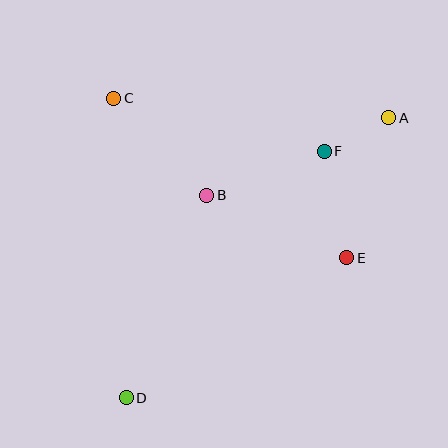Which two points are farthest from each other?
Points A and D are farthest from each other.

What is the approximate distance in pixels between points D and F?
The distance between D and F is approximately 316 pixels.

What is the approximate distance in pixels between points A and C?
The distance between A and C is approximately 276 pixels.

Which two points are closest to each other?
Points A and F are closest to each other.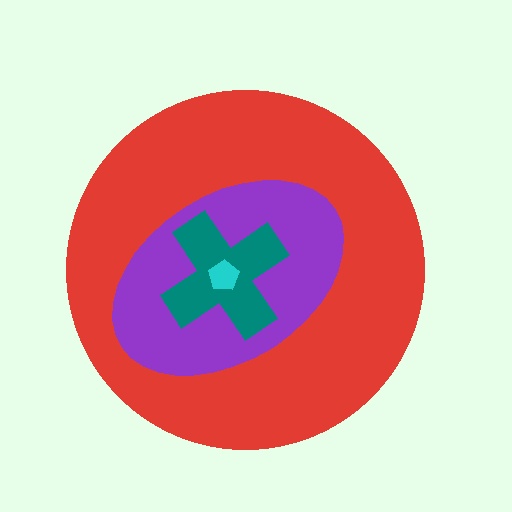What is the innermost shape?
The cyan pentagon.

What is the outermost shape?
The red circle.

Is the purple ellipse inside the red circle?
Yes.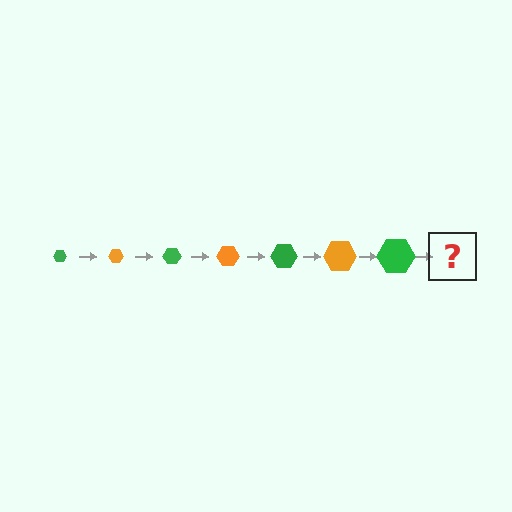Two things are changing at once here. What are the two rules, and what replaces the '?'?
The two rules are that the hexagon grows larger each step and the color cycles through green and orange. The '?' should be an orange hexagon, larger than the previous one.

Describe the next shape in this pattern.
It should be an orange hexagon, larger than the previous one.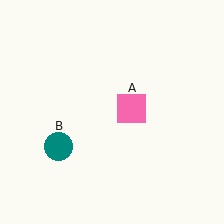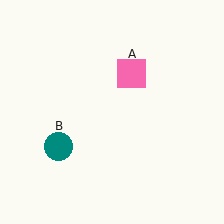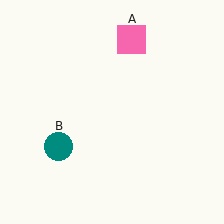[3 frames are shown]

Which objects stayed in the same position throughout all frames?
Teal circle (object B) remained stationary.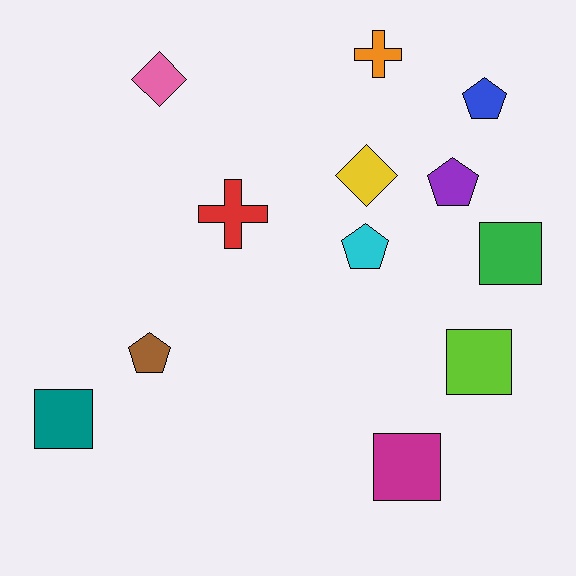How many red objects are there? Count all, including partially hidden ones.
There is 1 red object.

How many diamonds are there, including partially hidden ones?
There are 2 diamonds.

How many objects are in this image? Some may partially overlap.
There are 12 objects.